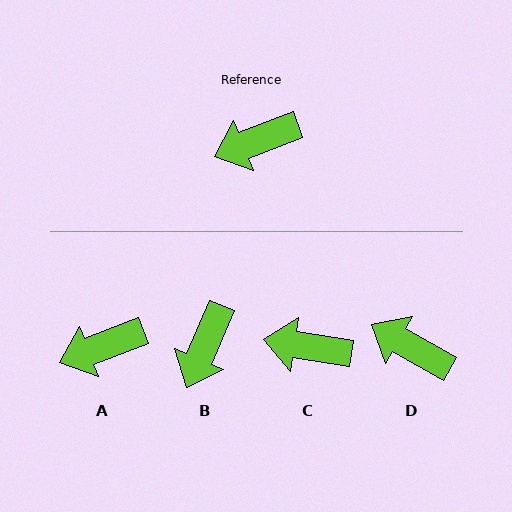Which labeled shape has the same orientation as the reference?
A.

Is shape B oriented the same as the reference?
No, it is off by about 46 degrees.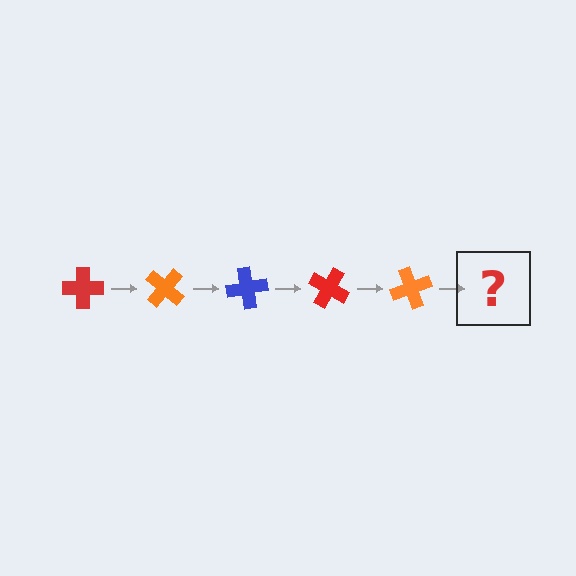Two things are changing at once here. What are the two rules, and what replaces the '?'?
The two rules are that it rotates 40 degrees each step and the color cycles through red, orange, and blue. The '?' should be a blue cross, rotated 200 degrees from the start.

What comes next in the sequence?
The next element should be a blue cross, rotated 200 degrees from the start.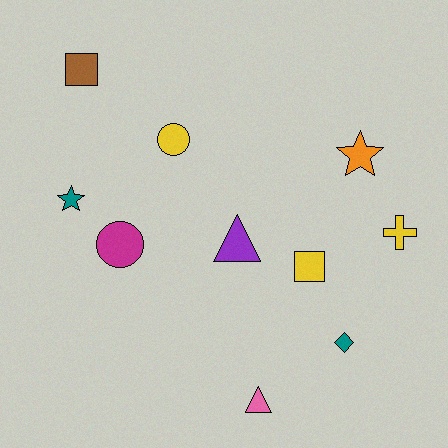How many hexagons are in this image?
There are no hexagons.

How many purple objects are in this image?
There is 1 purple object.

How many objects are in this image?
There are 10 objects.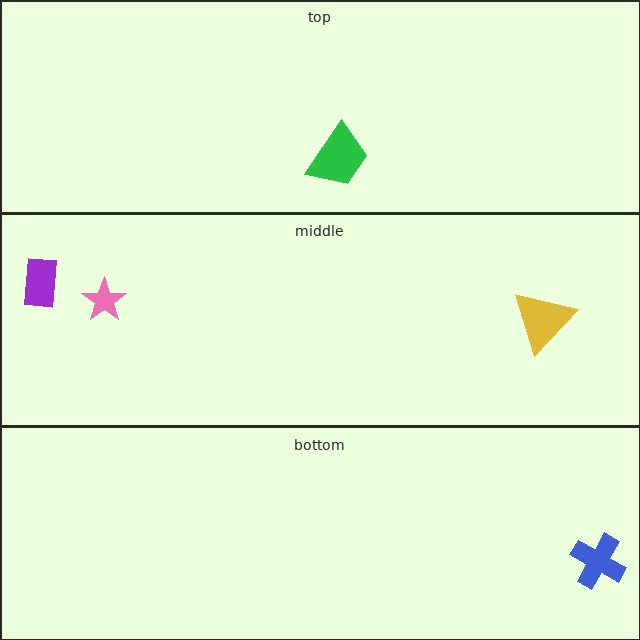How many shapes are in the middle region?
3.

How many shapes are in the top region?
1.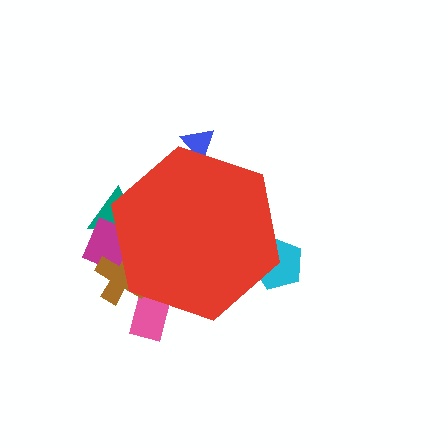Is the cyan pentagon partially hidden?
Yes, the cyan pentagon is partially hidden behind the red hexagon.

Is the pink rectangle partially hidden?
Yes, the pink rectangle is partially hidden behind the red hexagon.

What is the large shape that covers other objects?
A red hexagon.